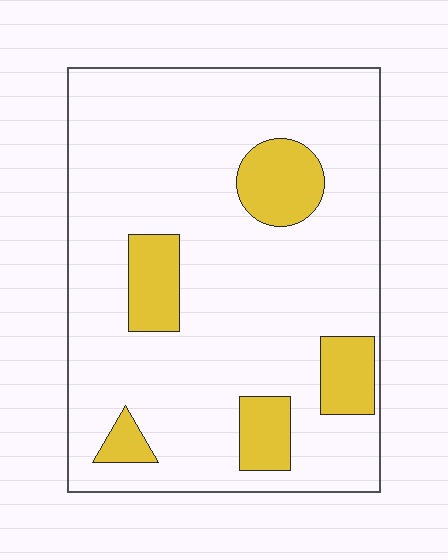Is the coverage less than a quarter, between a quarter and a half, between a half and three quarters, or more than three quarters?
Less than a quarter.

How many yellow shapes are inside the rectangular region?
5.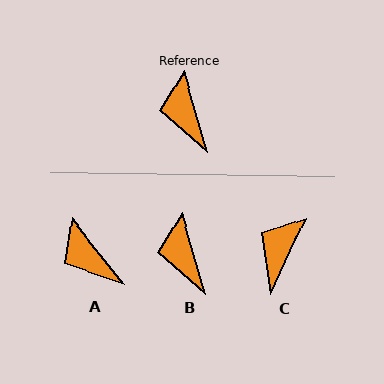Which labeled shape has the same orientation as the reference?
B.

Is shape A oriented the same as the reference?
No, it is off by about 23 degrees.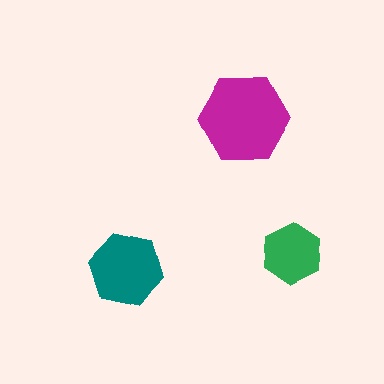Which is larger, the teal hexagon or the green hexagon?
The teal one.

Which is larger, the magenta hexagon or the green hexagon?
The magenta one.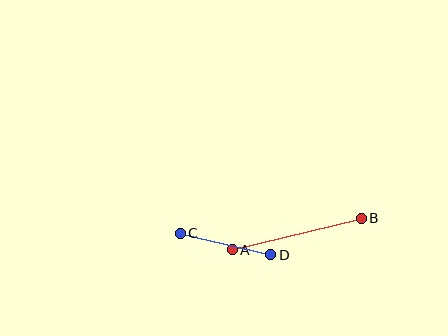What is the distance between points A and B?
The distance is approximately 133 pixels.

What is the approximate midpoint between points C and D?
The midpoint is at approximately (225, 244) pixels.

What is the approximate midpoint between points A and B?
The midpoint is at approximately (297, 234) pixels.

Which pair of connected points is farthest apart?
Points A and B are farthest apart.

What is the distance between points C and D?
The distance is approximately 93 pixels.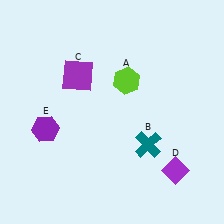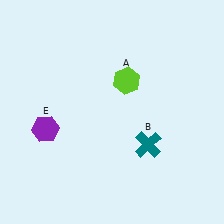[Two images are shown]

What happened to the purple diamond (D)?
The purple diamond (D) was removed in Image 2. It was in the bottom-right area of Image 1.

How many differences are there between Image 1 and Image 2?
There are 2 differences between the two images.